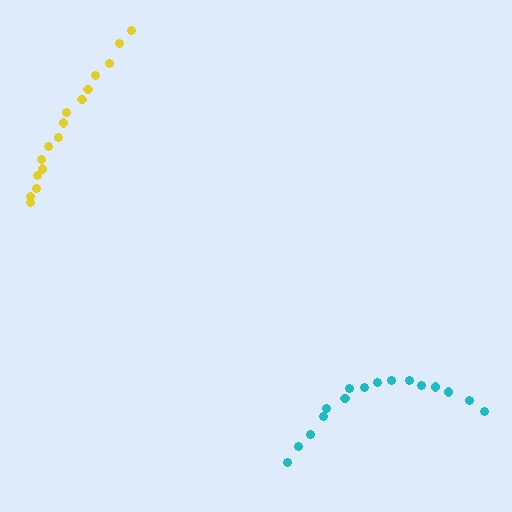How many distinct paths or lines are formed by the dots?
There are 2 distinct paths.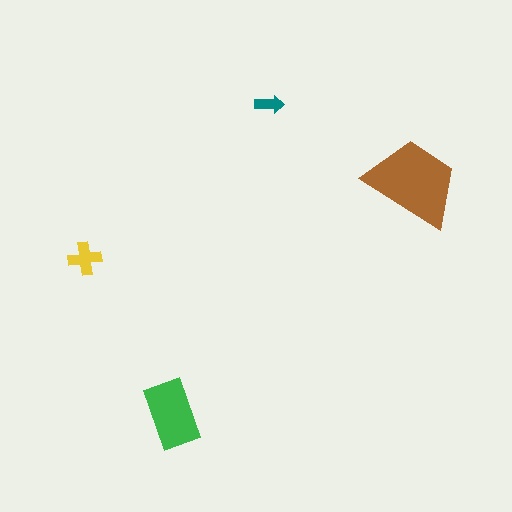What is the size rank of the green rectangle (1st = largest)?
2nd.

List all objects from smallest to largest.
The teal arrow, the yellow cross, the green rectangle, the brown trapezoid.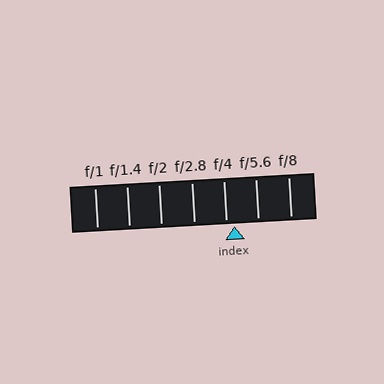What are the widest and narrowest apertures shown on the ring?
The widest aperture shown is f/1 and the narrowest is f/8.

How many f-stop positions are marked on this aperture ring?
There are 7 f-stop positions marked.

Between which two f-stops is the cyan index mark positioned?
The index mark is between f/4 and f/5.6.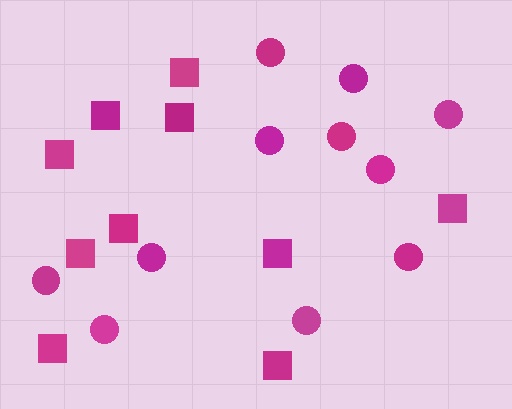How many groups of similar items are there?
There are 2 groups: one group of circles (11) and one group of squares (10).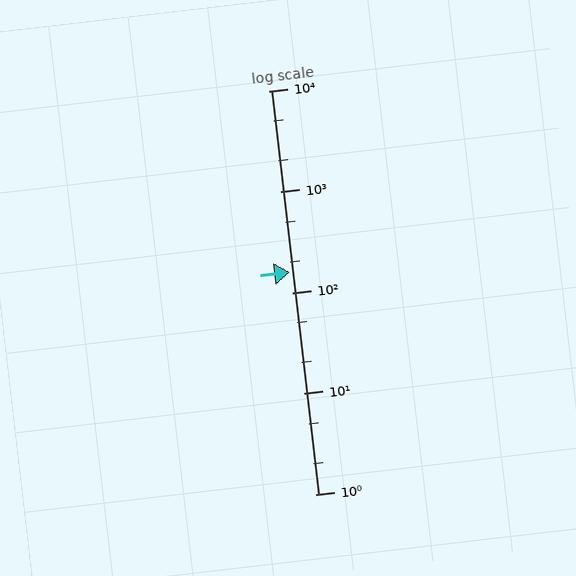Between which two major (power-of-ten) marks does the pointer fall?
The pointer is between 100 and 1000.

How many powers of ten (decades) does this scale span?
The scale spans 4 decades, from 1 to 10000.